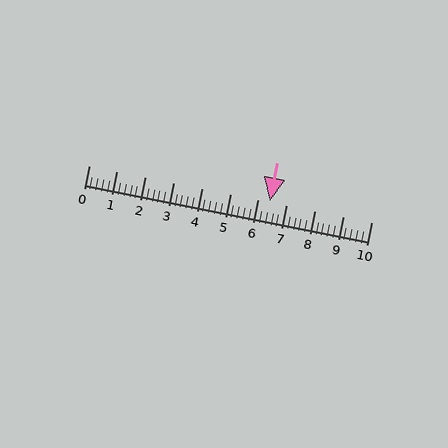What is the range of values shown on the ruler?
The ruler shows values from 0 to 10.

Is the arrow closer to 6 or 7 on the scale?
The arrow is closer to 6.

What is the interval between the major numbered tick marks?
The major tick marks are spaced 1 units apart.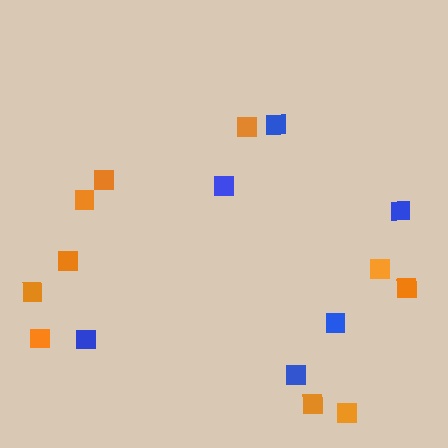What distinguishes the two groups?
There are 2 groups: one group of orange squares (10) and one group of blue squares (6).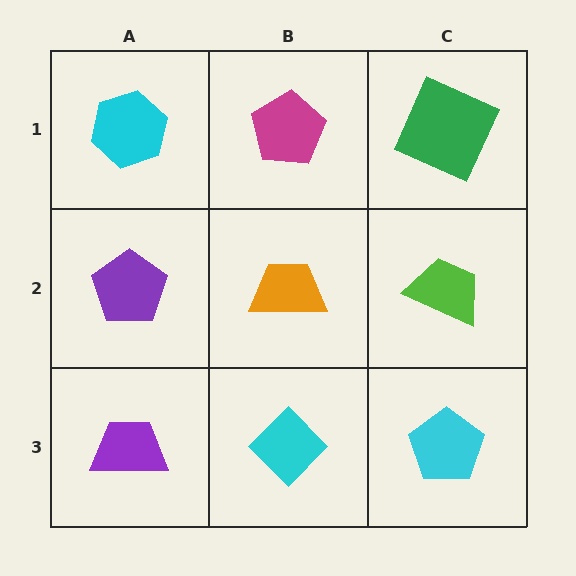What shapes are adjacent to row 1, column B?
An orange trapezoid (row 2, column B), a cyan hexagon (row 1, column A), a green square (row 1, column C).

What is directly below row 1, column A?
A purple pentagon.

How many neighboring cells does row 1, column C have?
2.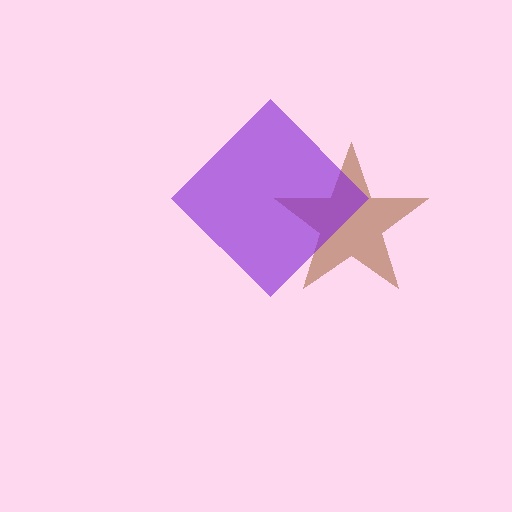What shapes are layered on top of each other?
The layered shapes are: a brown star, a purple diamond.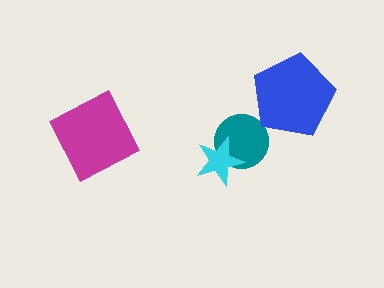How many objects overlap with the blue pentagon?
0 objects overlap with the blue pentagon.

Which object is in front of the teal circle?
The cyan star is in front of the teal circle.